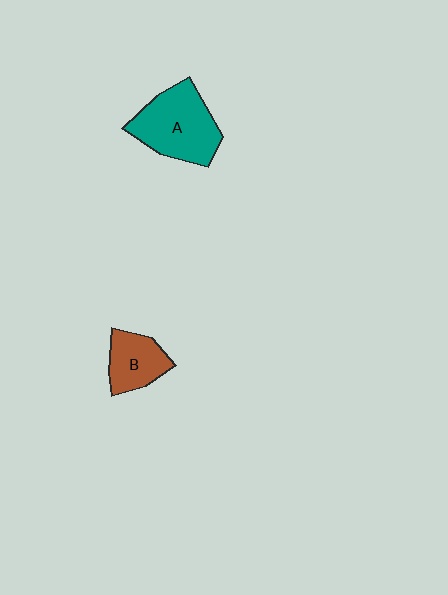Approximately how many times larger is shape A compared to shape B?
Approximately 1.7 times.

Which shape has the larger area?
Shape A (teal).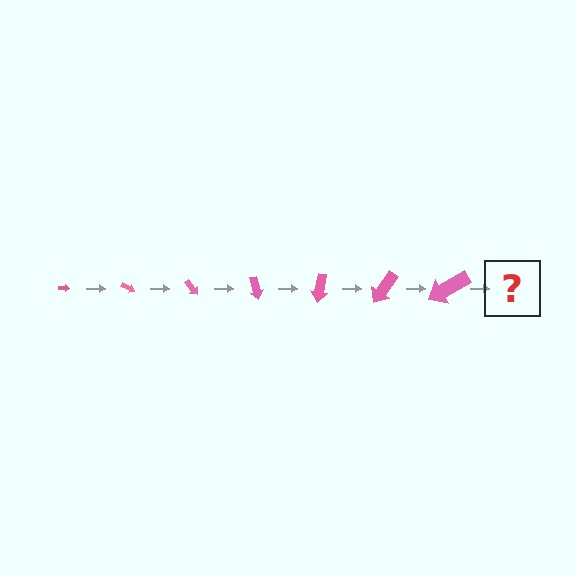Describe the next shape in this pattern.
It should be an arrow, larger than the previous one and rotated 175 degrees from the start.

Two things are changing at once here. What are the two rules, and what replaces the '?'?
The two rules are that the arrow grows larger each step and it rotates 25 degrees each step. The '?' should be an arrow, larger than the previous one and rotated 175 degrees from the start.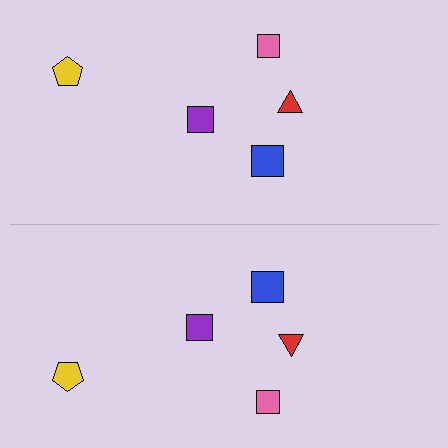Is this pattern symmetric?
Yes, this pattern has bilateral (reflection) symmetry.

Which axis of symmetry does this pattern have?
The pattern has a horizontal axis of symmetry running through the center of the image.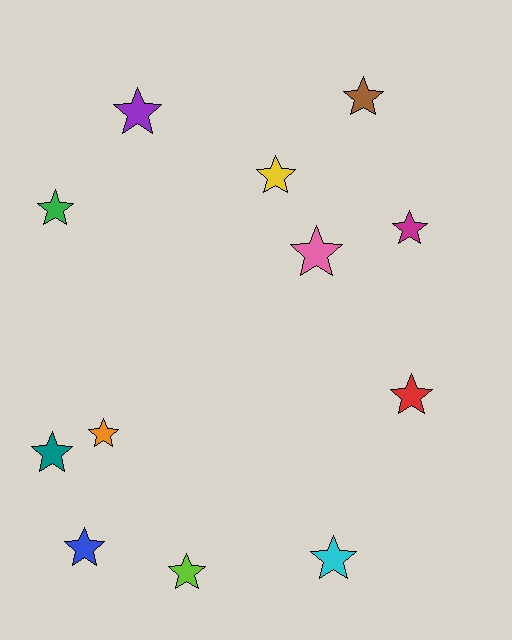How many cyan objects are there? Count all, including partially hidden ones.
There is 1 cyan object.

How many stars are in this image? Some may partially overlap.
There are 12 stars.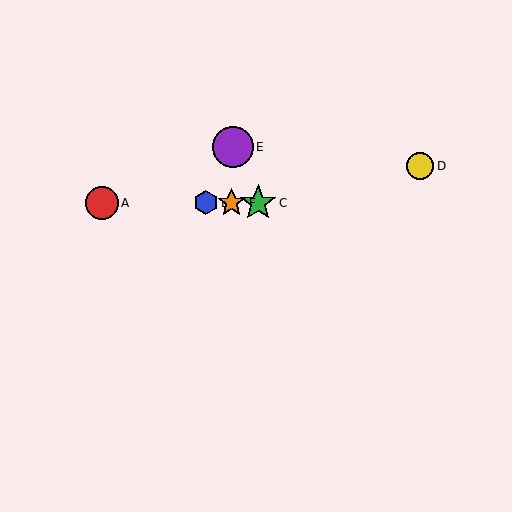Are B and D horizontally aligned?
No, B is at y≈203 and D is at y≈166.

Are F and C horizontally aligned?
Yes, both are at y≈203.